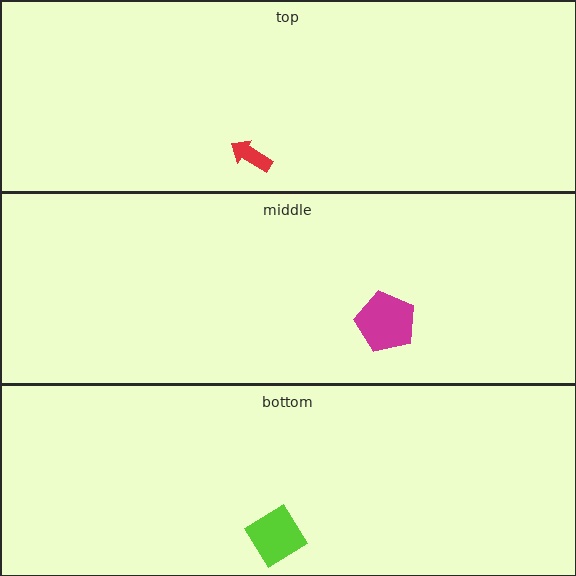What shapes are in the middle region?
The magenta pentagon.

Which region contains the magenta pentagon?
The middle region.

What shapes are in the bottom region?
The lime diamond.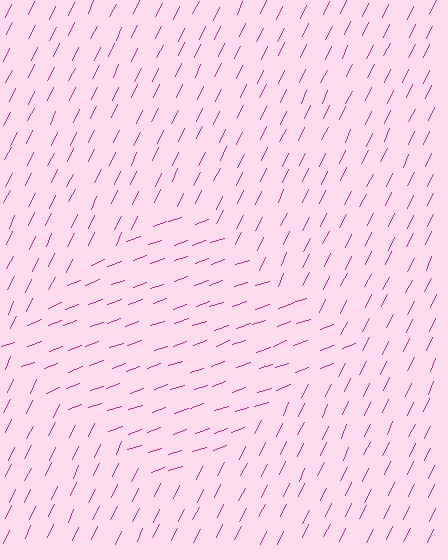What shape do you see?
I see a diamond.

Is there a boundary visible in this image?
Yes, there is a texture boundary formed by a change in line orientation.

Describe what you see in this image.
The image is filled with small magenta line segments. A diamond region in the image has lines oriented differently from the surrounding lines, creating a visible texture boundary.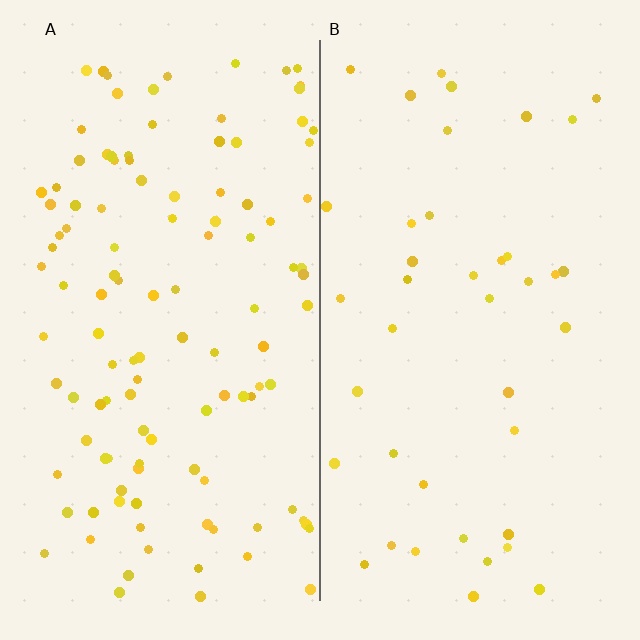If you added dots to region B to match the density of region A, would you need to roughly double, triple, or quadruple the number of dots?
Approximately triple.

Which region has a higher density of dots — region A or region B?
A (the left).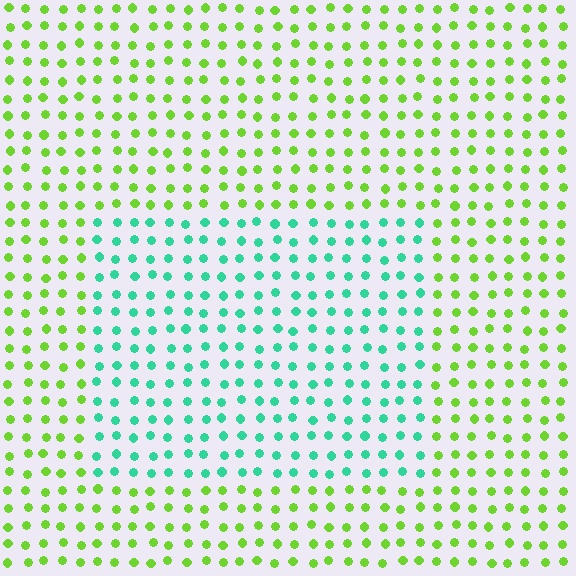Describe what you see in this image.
The image is filled with small lime elements in a uniform arrangement. A rectangle-shaped region is visible where the elements are tinted to a slightly different hue, forming a subtle color boundary.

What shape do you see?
I see a rectangle.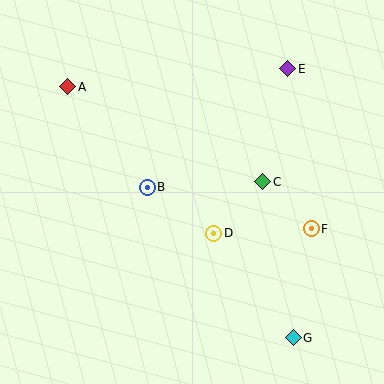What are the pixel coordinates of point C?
Point C is at (263, 182).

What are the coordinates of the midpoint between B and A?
The midpoint between B and A is at (107, 137).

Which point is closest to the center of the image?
Point B at (147, 187) is closest to the center.